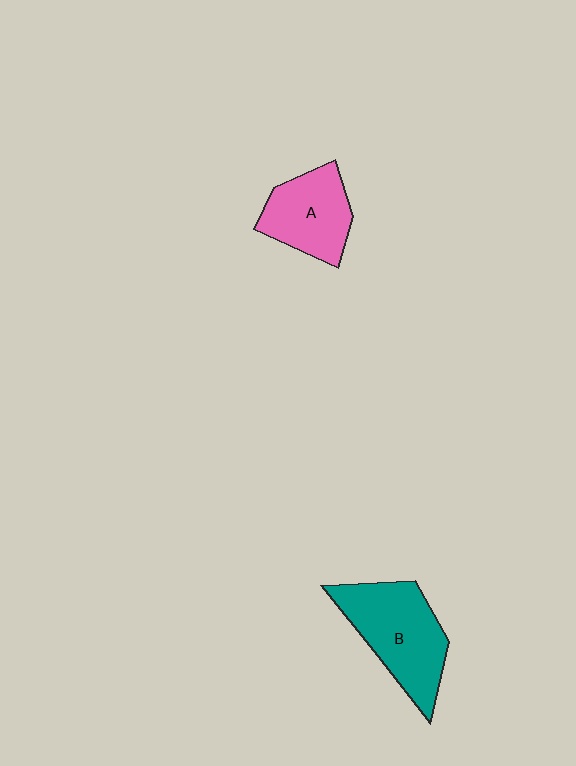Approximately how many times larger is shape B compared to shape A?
Approximately 1.4 times.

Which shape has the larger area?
Shape B (teal).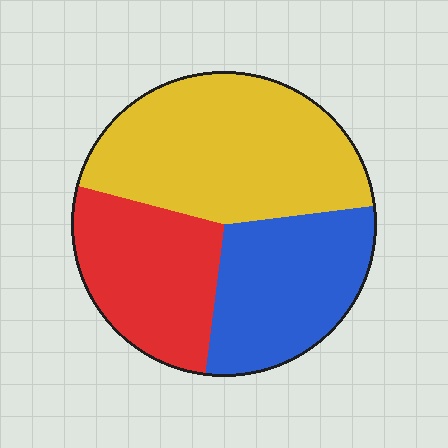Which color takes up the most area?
Yellow, at roughly 45%.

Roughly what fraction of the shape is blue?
Blue covers 29% of the shape.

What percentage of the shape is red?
Red takes up between a sixth and a third of the shape.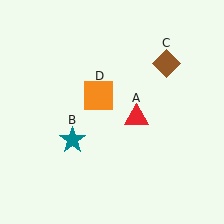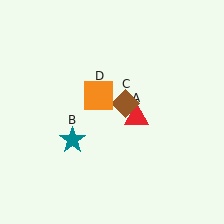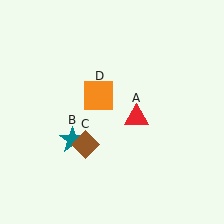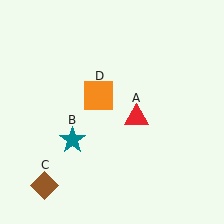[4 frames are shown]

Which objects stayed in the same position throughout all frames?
Red triangle (object A) and teal star (object B) and orange square (object D) remained stationary.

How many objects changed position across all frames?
1 object changed position: brown diamond (object C).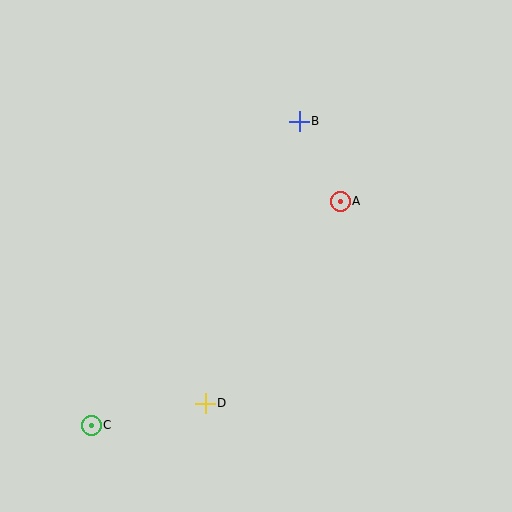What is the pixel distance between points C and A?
The distance between C and A is 335 pixels.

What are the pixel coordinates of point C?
Point C is at (91, 426).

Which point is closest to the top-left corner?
Point B is closest to the top-left corner.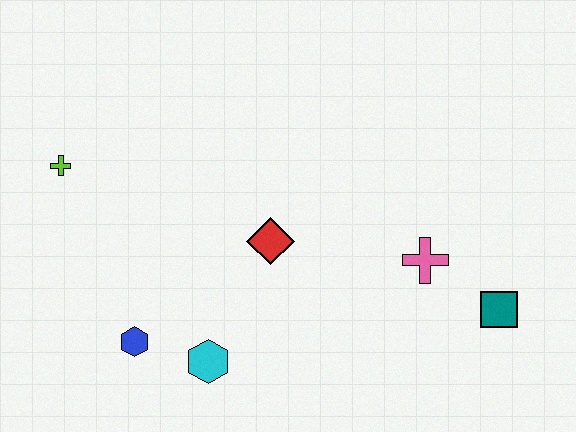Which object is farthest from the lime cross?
The teal square is farthest from the lime cross.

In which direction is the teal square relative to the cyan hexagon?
The teal square is to the right of the cyan hexagon.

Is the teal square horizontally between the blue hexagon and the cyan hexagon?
No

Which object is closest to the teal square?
The pink cross is closest to the teal square.